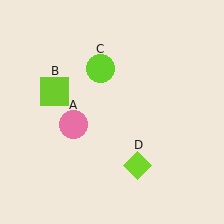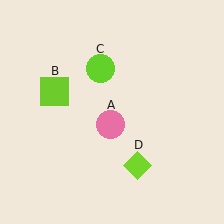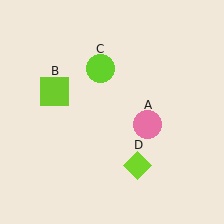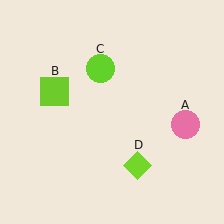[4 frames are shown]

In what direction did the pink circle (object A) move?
The pink circle (object A) moved right.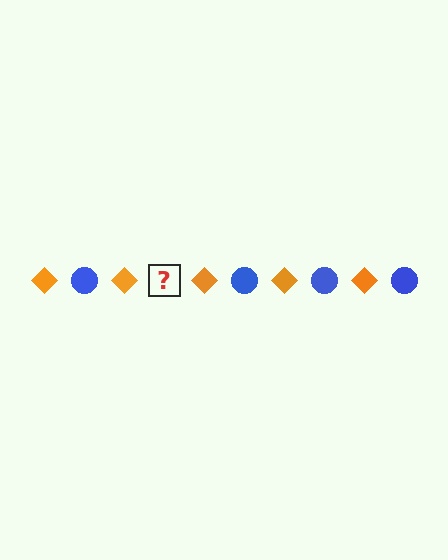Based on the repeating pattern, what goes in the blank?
The blank should be a blue circle.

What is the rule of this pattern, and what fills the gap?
The rule is that the pattern alternates between orange diamond and blue circle. The gap should be filled with a blue circle.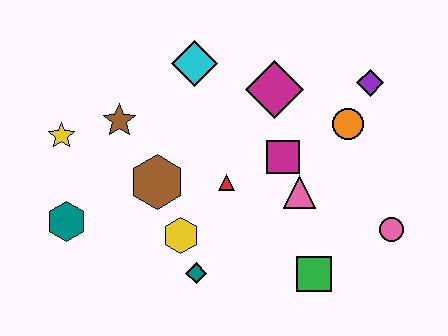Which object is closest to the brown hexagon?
The yellow hexagon is closest to the brown hexagon.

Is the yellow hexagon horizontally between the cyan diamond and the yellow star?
Yes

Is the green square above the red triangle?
No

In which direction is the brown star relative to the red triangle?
The brown star is to the left of the red triangle.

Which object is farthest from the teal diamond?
The purple diamond is farthest from the teal diamond.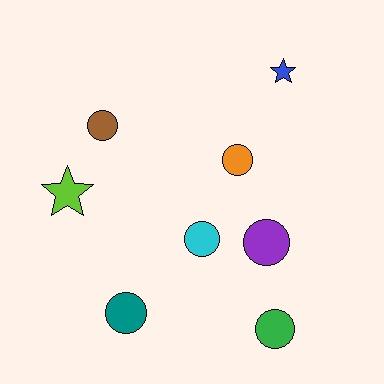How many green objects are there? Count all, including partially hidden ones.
There is 1 green object.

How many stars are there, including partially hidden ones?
There are 2 stars.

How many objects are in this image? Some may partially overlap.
There are 8 objects.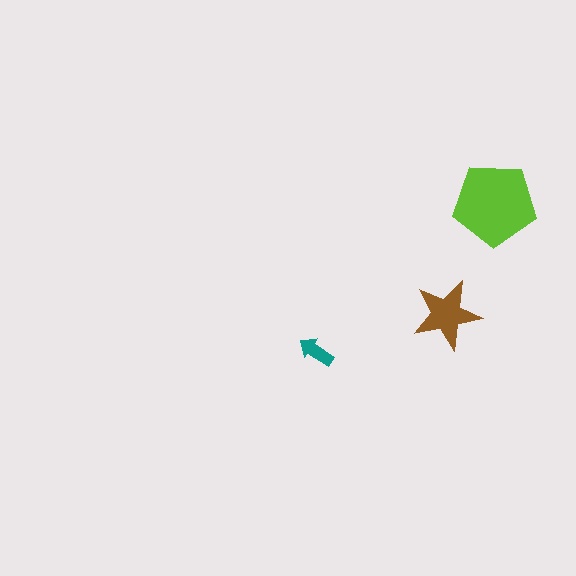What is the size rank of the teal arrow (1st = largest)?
3rd.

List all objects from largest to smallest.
The lime pentagon, the brown star, the teal arrow.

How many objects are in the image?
There are 3 objects in the image.